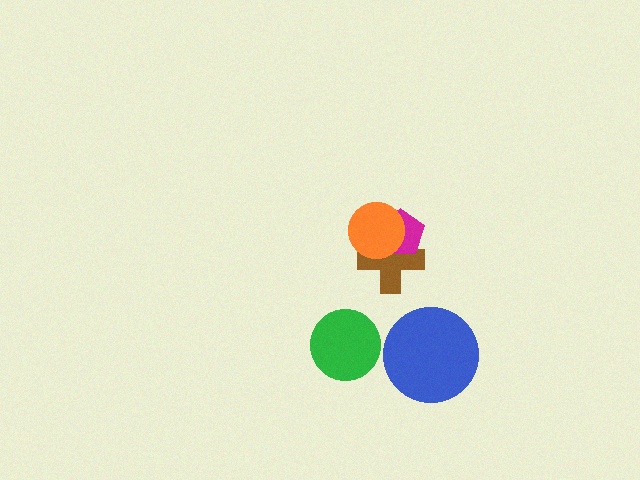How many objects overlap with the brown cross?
2 objects overlap with the brown cross.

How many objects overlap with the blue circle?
0 objects overlap with the blue circle.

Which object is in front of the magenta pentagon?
The orange circle is in front of the magenta pentagon.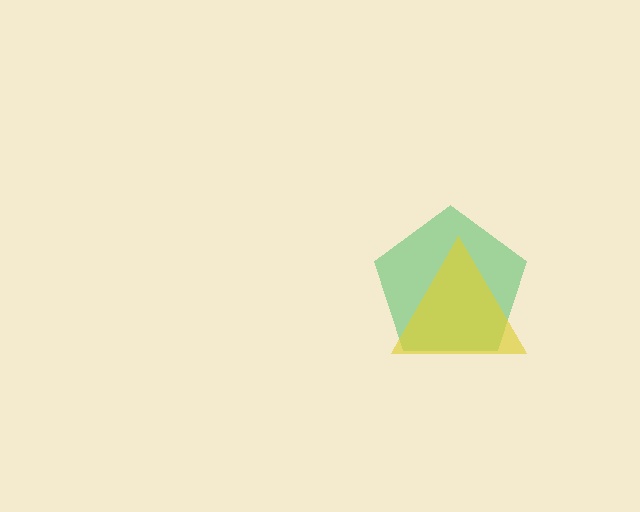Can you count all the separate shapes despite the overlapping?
Yes, there are 2 separate shapes.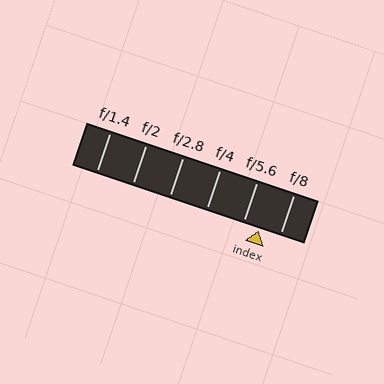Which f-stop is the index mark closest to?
The index mark is closest to f/5.6.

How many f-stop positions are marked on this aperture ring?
There are 6 f-stop positions marked.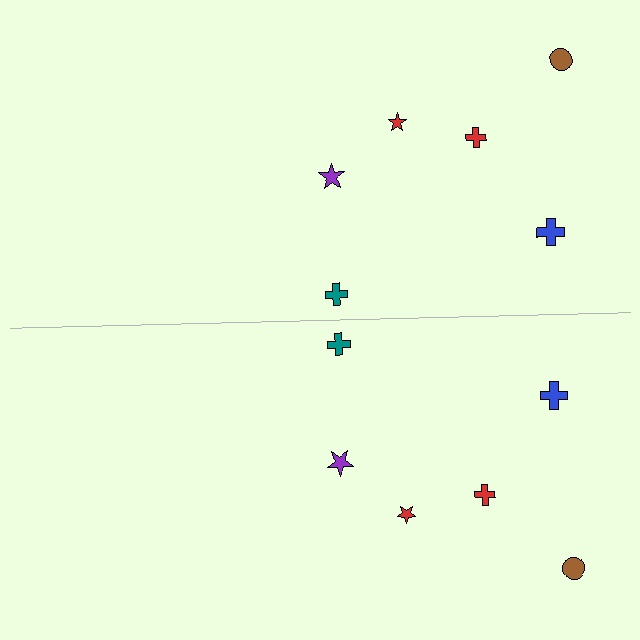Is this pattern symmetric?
Yes, this pattern has bilateral (reflection) symmetry.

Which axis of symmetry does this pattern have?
The pattern has a horizontal axis of symmetry running through the center of the image.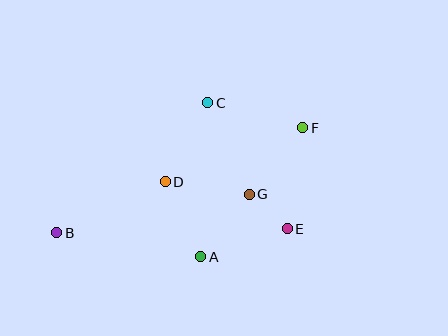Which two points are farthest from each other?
Points B and F are farthest from each other.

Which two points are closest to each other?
Points E and G are closest to each other.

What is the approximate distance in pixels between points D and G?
The distance between D and G is approximately 85 pixels.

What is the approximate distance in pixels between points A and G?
The distance between A and G is approximately 79 pixels.